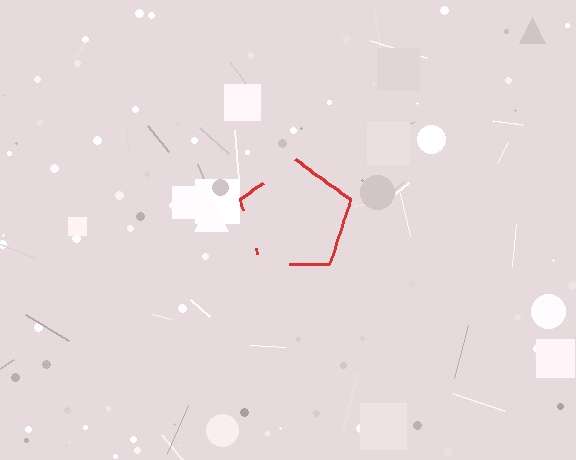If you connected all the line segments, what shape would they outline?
They would outline a pentagon.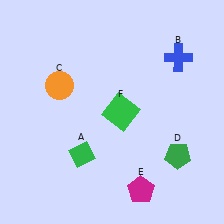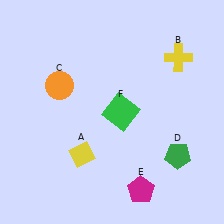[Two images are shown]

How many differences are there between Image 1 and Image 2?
There are 2 differences between the two images.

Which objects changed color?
A changed from green to yellow. B changed from blue to yellow.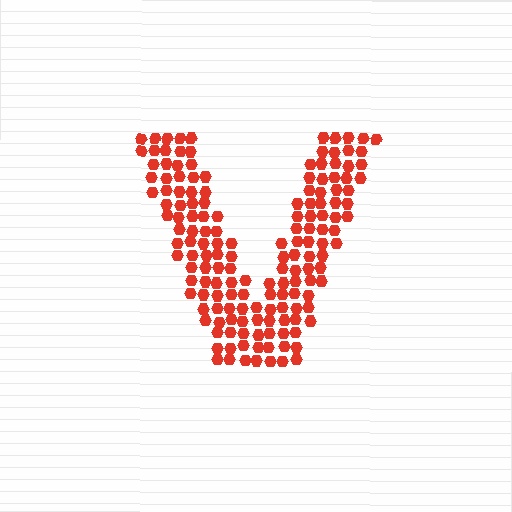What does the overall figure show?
The overall figure shows the letter V.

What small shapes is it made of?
It is made of small hexagons.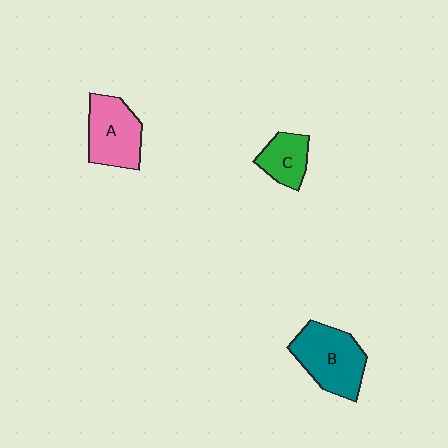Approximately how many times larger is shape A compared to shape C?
Approximately 1.6 times.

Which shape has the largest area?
Shape B (teal).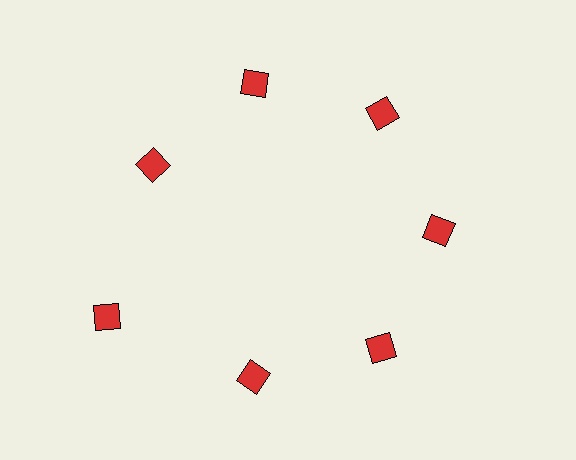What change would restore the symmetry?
The symmetry would be restored by moving it inward, back onto the ring so that all 7 diamonds sit at equal angles and equal distance from the center.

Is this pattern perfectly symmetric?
No. The 7 red diamonds are arranged in a ring, but one element near the 8 o'clock position is pushed outward from the center, breaking the 7-fold rotational symmetry.